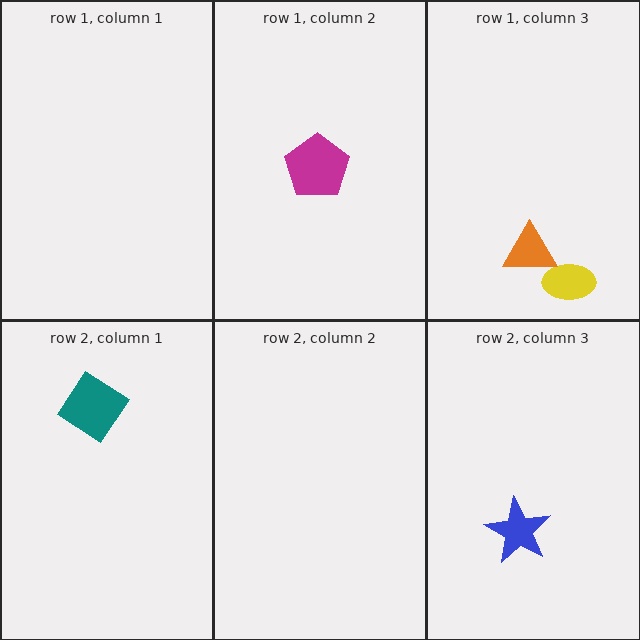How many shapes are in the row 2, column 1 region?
1.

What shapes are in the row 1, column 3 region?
The yellow ellipse, the orange triangle.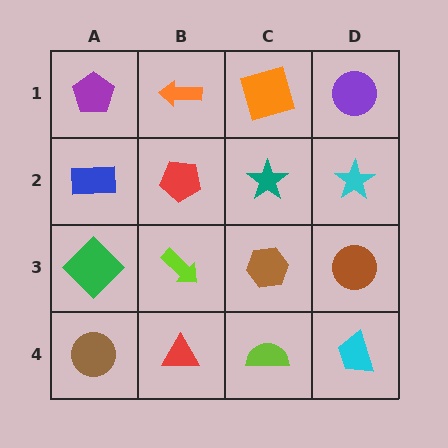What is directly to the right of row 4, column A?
A red triangle.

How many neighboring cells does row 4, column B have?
3.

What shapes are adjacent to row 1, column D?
A cyan star (row 2, column D), an orange square (row 1, column C).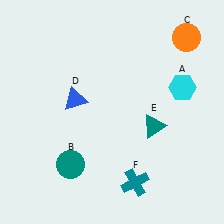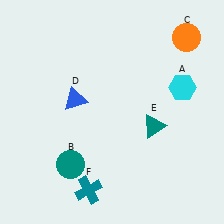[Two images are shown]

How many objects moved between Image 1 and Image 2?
1 object moved between the two images.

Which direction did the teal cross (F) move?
The teal cross (F) moved left.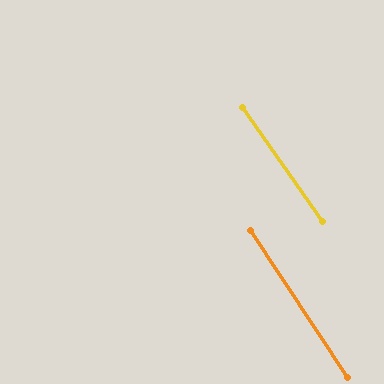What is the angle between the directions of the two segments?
Approximately 1 degree.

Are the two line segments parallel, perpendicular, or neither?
Parallel — their directions differ by only 1.5°.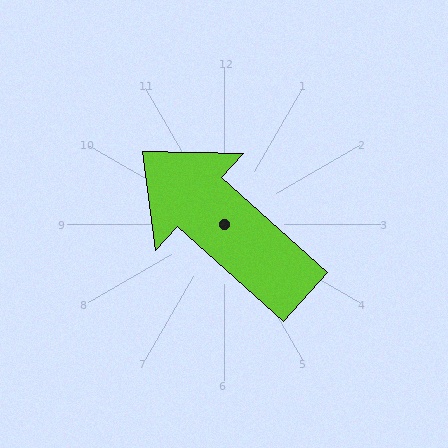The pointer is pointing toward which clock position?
Roughly 10 o'clock.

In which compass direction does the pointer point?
Northwest.